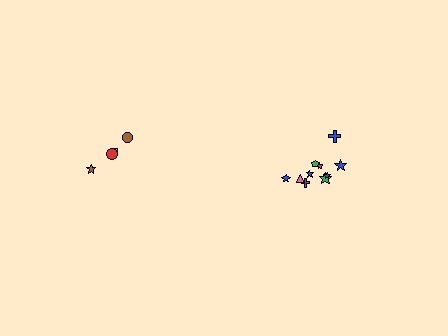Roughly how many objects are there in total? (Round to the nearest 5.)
Roughly 15 objects in total.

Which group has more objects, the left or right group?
The right group.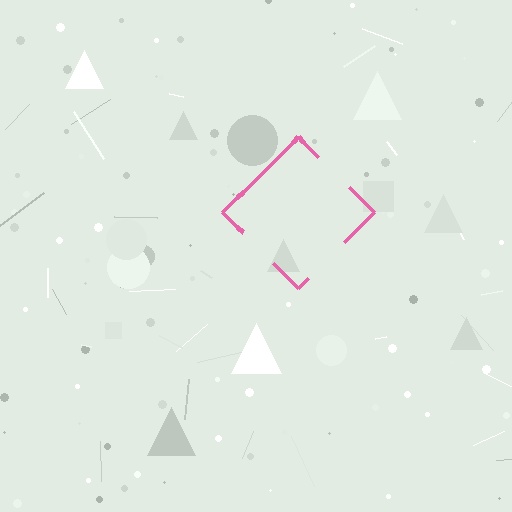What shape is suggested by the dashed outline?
The dashed outline suggests a diamond.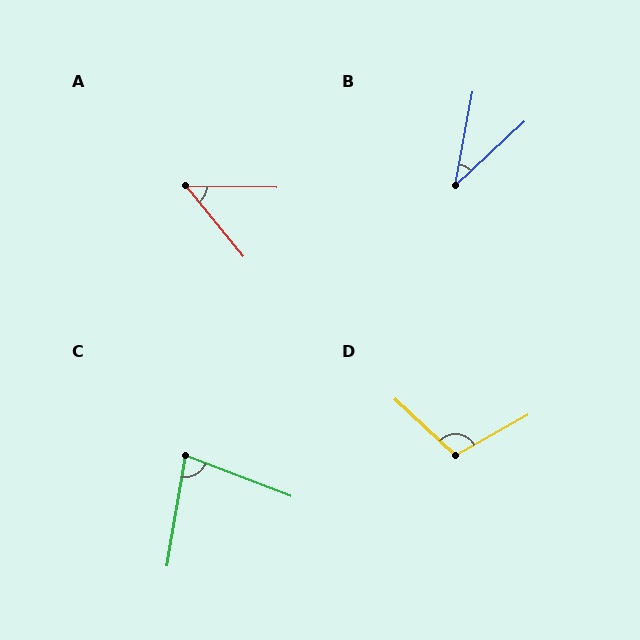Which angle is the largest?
D, at approximately 108 degrees.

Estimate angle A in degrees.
Approximately 50 degrees.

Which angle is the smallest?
B, at approximately 36 degrees.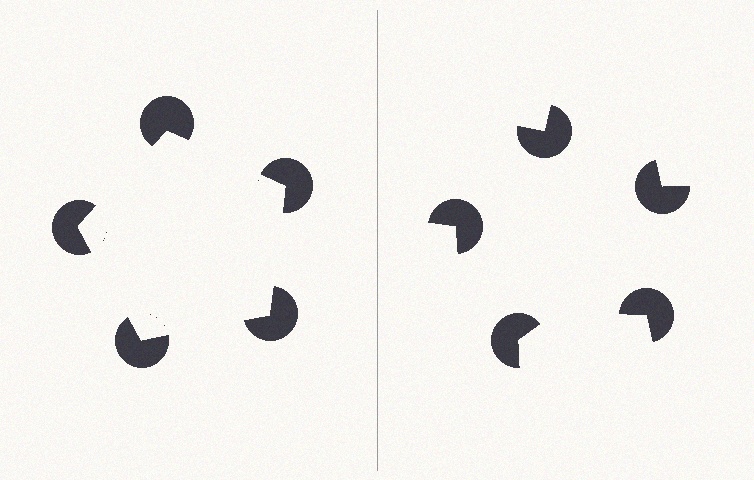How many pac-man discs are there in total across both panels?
10 — 5 on each side.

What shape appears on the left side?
An illusory pentagon.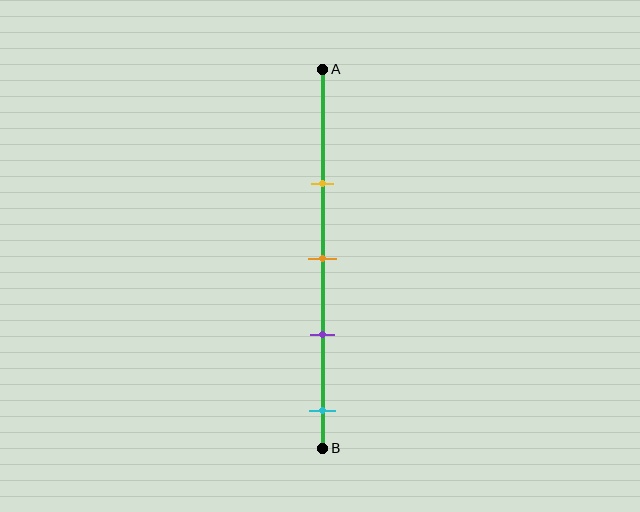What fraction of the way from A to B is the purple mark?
The purple mark is approximately 70% (0.7) of the way from A to B.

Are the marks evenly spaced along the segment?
Yes, the marks are approximately evenly spaced.